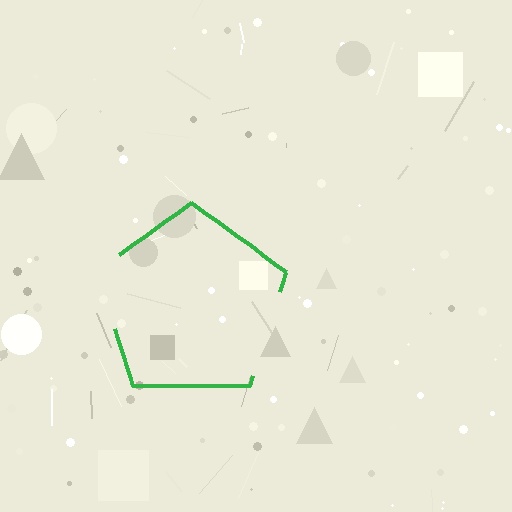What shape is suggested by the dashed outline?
The dashed outline suggests a pentagon.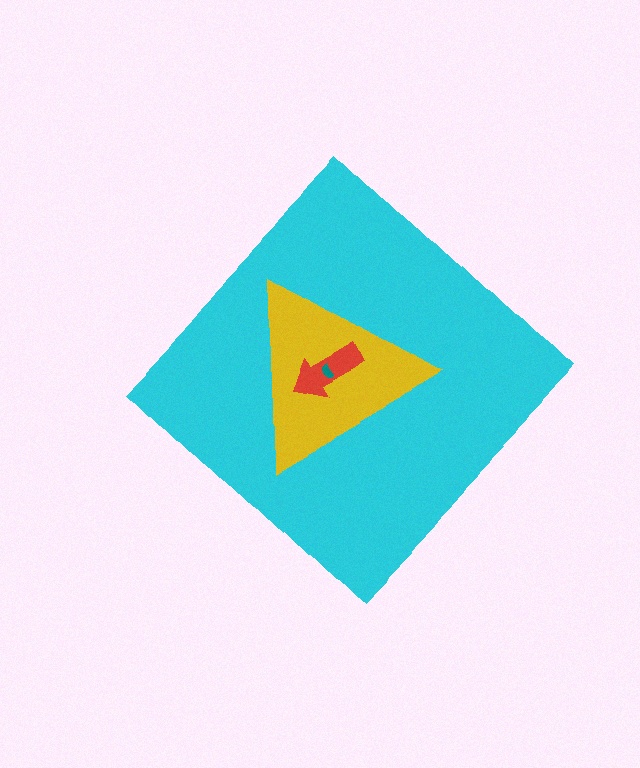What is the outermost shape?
The cyan diamond.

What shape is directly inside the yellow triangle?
The red arrow.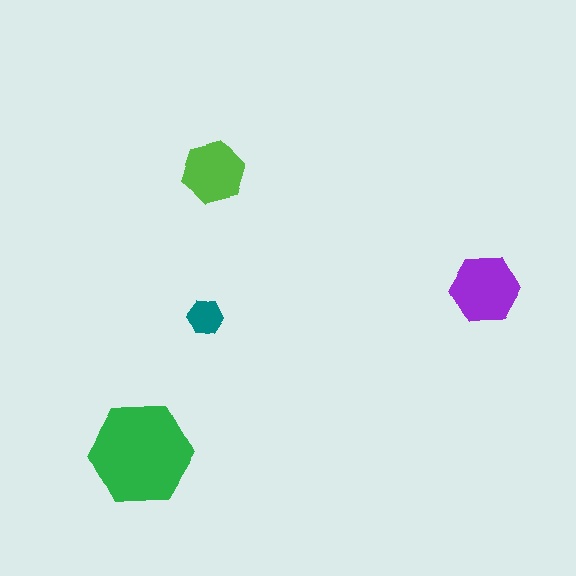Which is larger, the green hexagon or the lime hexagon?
The green one.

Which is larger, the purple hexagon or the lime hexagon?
The purple one.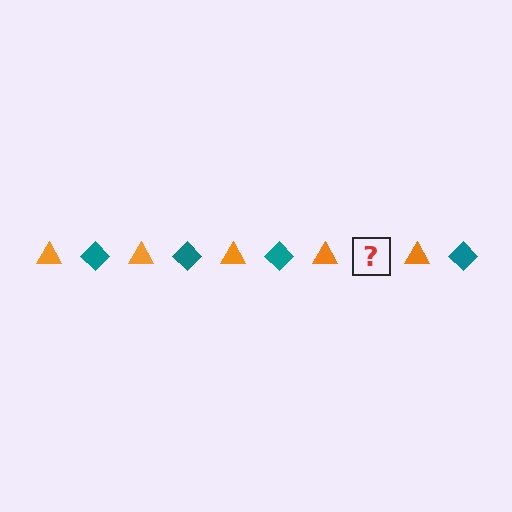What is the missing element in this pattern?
The missing element is a teal diamond.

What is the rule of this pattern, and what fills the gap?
The rule is that the pattern alternates between orange triangle and teal diamond. The gap should be filled with a teal diamond.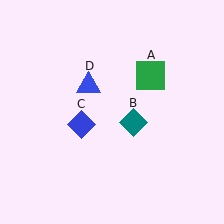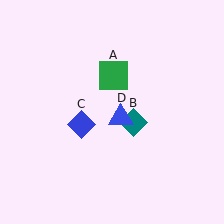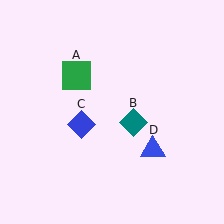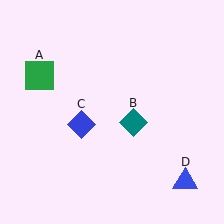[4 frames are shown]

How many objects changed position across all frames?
2 objects changed position: green square (object A), blue triangle (object D).